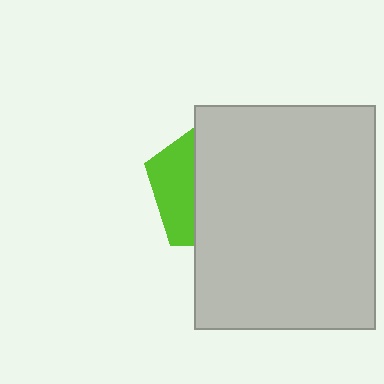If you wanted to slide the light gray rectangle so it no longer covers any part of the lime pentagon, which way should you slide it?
Slide it right — that is the most direct way to separate the two shapes.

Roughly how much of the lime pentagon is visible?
A small part of it is visible (roughly 30%).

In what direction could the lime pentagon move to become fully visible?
The lime pentagon could move left. That would shift it out from behind the light gray rectangle entirely.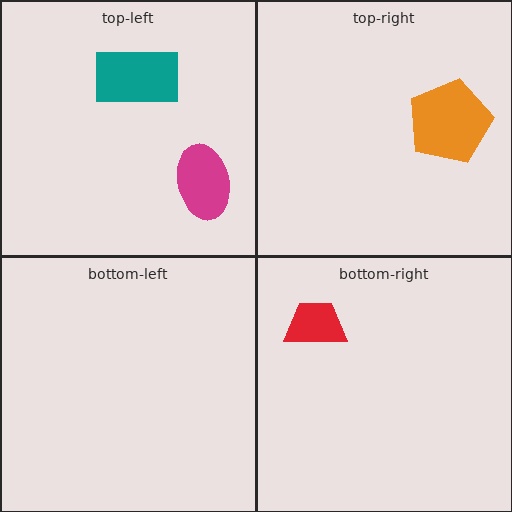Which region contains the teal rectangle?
The top-left region.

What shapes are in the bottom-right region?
The red trapezoid.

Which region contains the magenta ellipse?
The top-left region.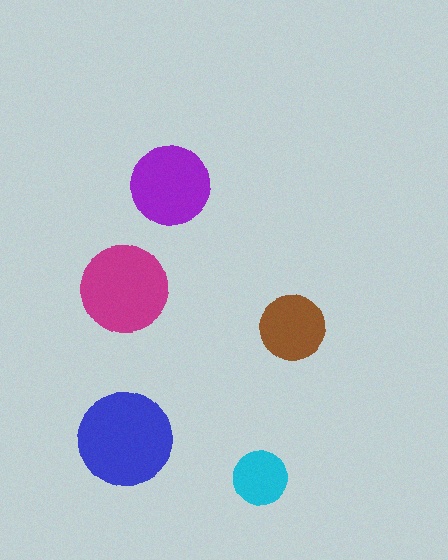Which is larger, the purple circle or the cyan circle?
The purple one.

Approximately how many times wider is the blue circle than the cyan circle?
About 1.5 times wider.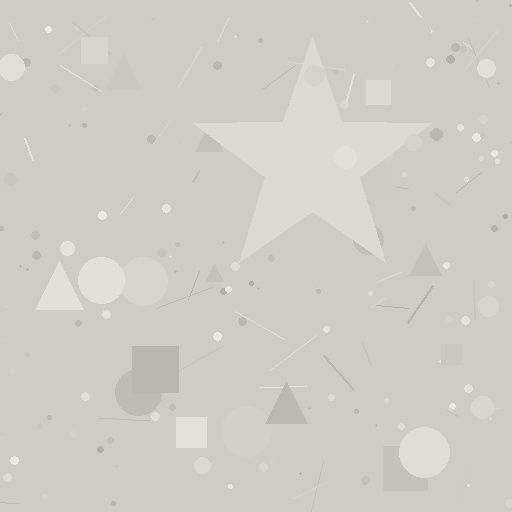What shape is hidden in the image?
A star is hidden in the image.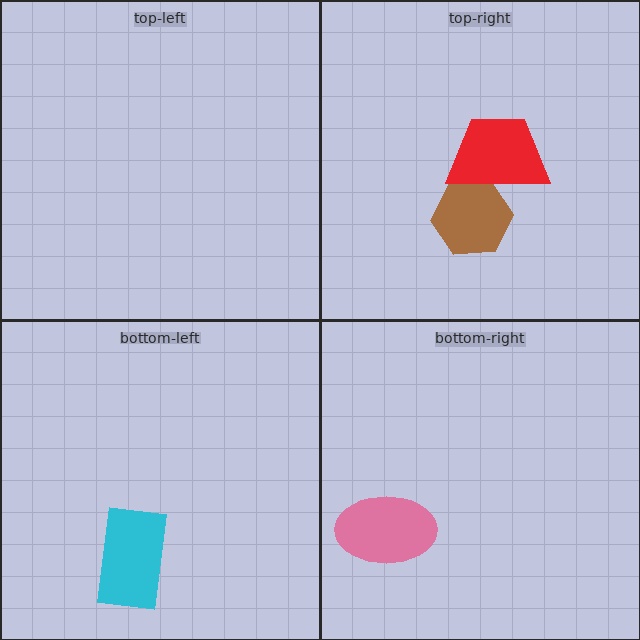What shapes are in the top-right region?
The brown hexagon, the red trapezoid.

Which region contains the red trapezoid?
The top-right region.